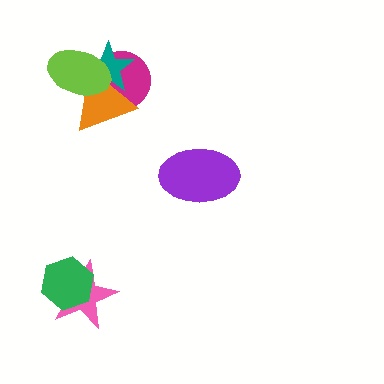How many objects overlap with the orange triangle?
3 objects overlap with the orange triangle.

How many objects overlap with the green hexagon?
1 object overlaps with the green hexagon.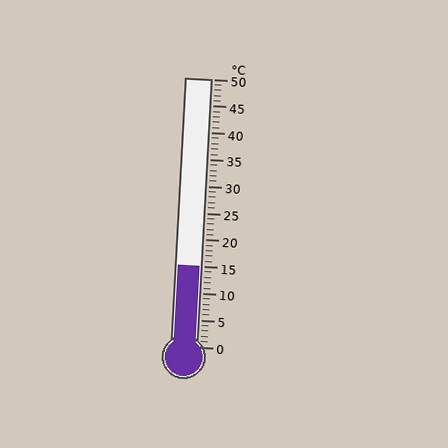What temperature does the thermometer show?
The thermometer shows approximately 15°C.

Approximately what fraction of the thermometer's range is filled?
The thermometer is filled to approximately 30% of its range.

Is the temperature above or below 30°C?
The temperature is below 30°C.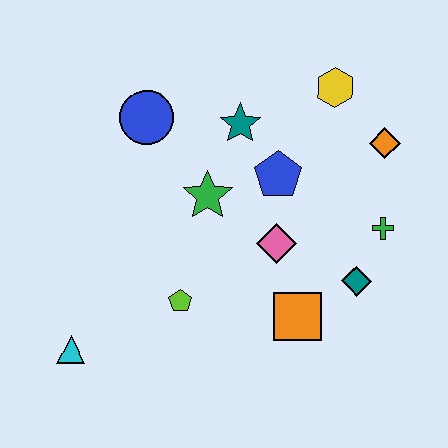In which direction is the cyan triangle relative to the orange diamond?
The cyan triangle is to the left of the orange diamond.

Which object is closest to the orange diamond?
The yellow hexagon is closest to the orange diamond.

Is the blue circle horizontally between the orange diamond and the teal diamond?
No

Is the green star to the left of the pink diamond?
Yes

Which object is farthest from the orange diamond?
The cyan triangle is farthest from the orange diamond.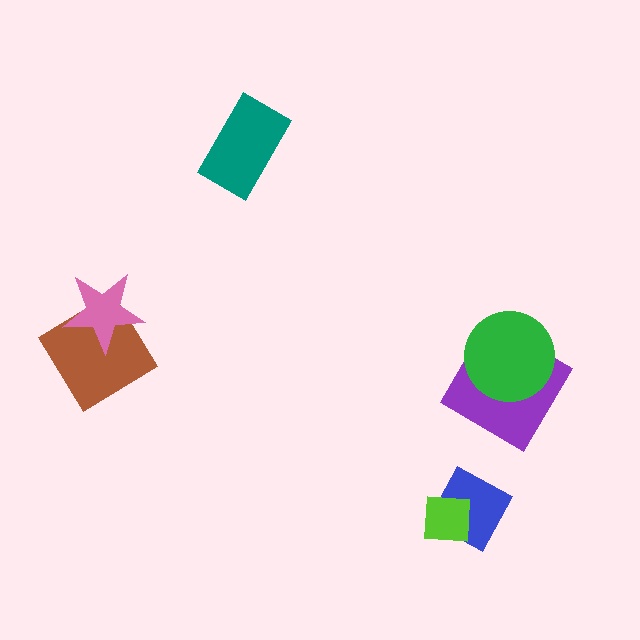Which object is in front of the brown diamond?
The pink star is in front of the brown diamond.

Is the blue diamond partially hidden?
Yes, it is partially covered by another shape.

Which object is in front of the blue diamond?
The lime square is in front of the blue diamond.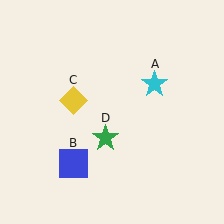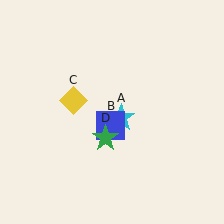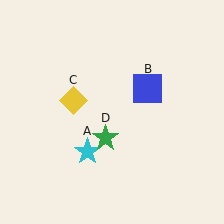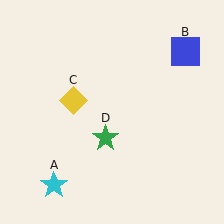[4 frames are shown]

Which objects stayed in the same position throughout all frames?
Yellow diamond (object C) and green star (object D) remained stationary.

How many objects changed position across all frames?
2 objects changed position: cyan star (object A), blue square (object B).